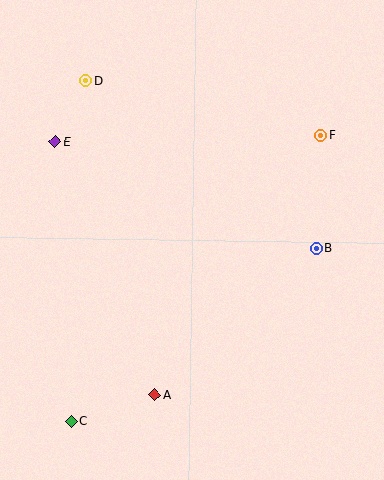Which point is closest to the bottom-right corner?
Point B is closest to the bottom-right corner.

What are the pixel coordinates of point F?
Point F is at (320, 135).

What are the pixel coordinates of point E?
Point E is at (55, 142).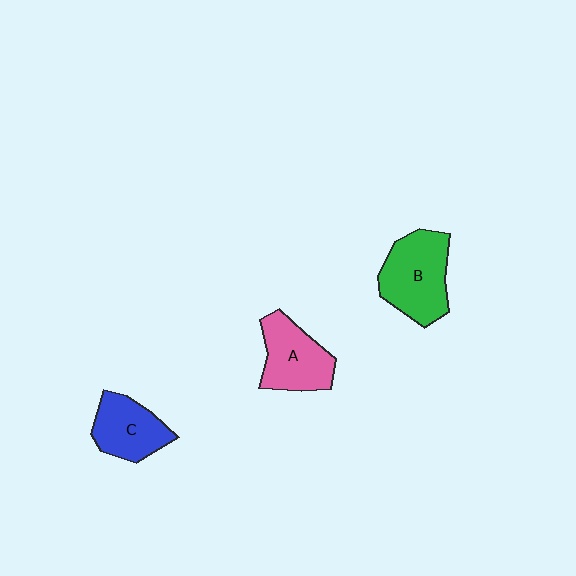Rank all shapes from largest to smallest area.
From largest to smallest: B (green), A (pink), C (blue).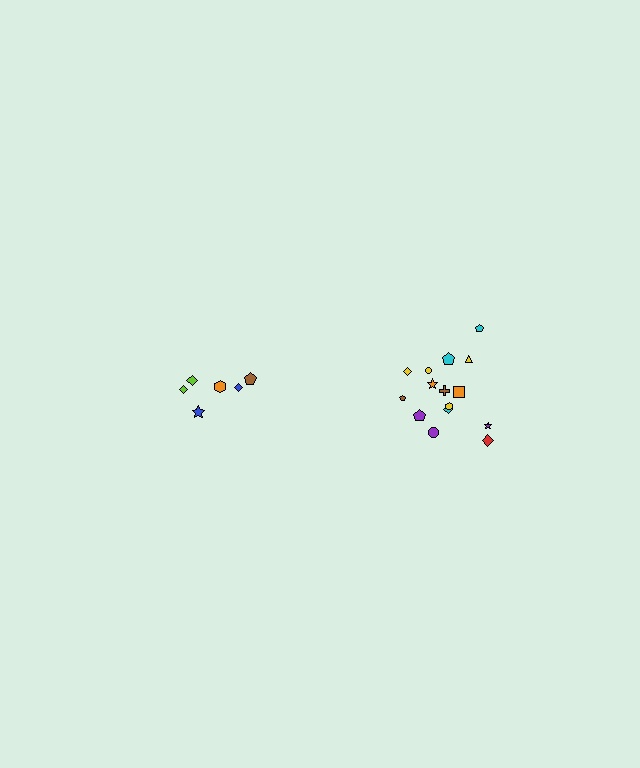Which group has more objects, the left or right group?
The right group.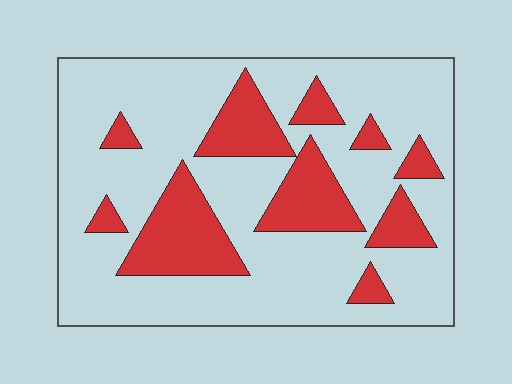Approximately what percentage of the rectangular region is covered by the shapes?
Approximately 25%.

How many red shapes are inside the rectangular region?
10.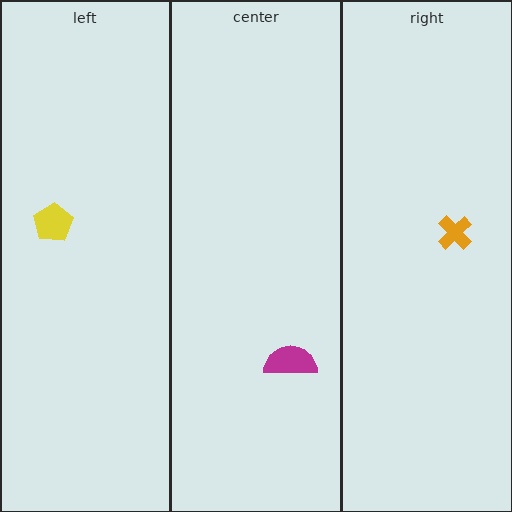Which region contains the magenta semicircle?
The center region.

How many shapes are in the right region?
1.